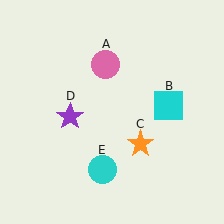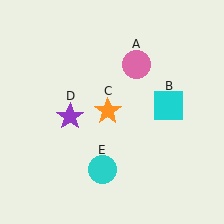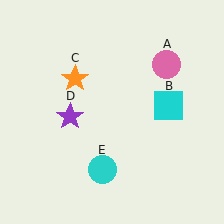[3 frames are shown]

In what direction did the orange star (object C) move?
The orange star (object C) moved up and to the left.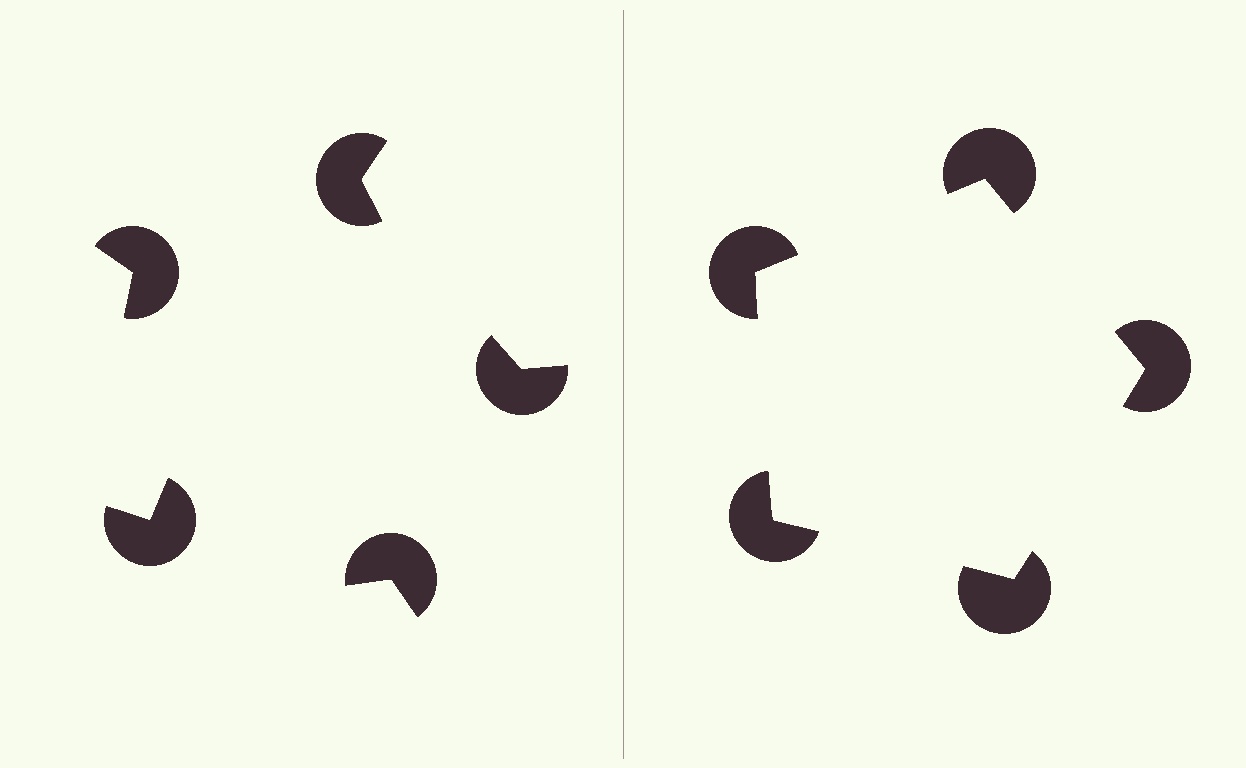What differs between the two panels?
The pac-man discs are positioned identically on both sides; only the wedge orientations differ. On the right they align to a pentagon; on the left they are misaligned.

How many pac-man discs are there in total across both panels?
10 — 5 on each side.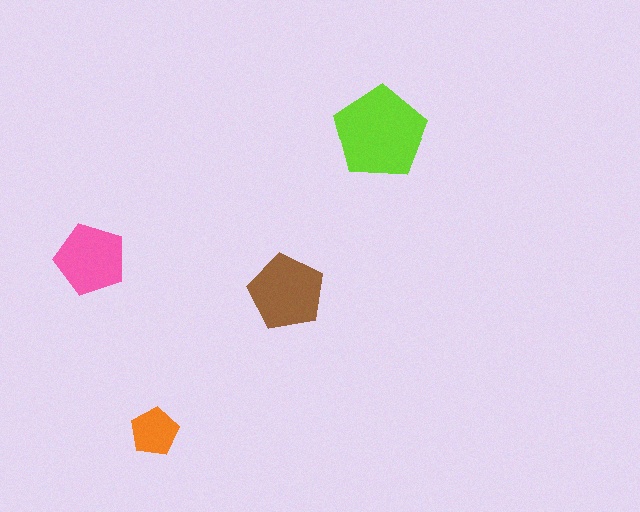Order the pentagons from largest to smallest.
the lime one, the brown one, the pink one, the orange one.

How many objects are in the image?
There are 4 objects in the image.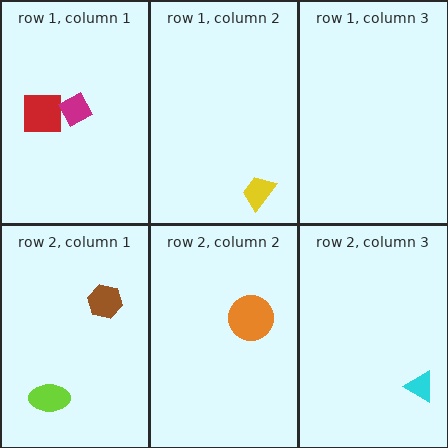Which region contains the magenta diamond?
The row 1, column 1 region.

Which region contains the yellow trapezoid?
The row 1, column 2 region.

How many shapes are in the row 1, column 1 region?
2.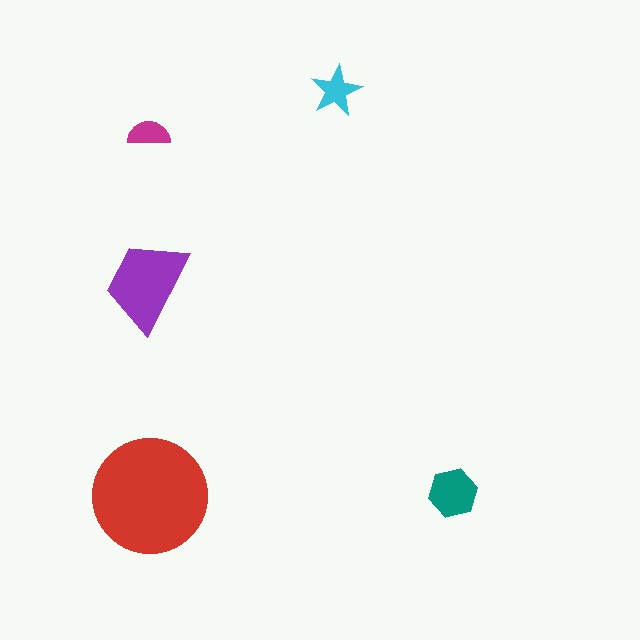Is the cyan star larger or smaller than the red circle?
Smaller.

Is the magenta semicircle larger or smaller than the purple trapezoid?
Smaller.